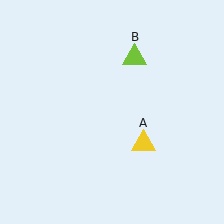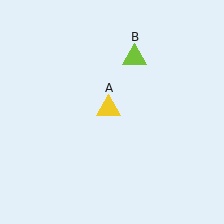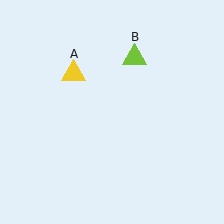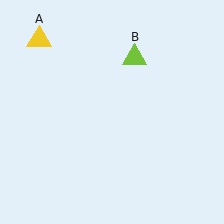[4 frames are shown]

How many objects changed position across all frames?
1 object changed position: yellow triangle (object A).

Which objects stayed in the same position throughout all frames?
Lime triangle (object B) remained stationary.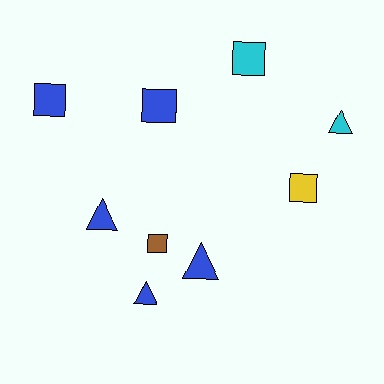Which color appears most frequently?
Blue, with 5 objects.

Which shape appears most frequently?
Square, with 5 objects.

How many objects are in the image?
There are 9 objects.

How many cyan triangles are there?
There is 1 cyan triangle.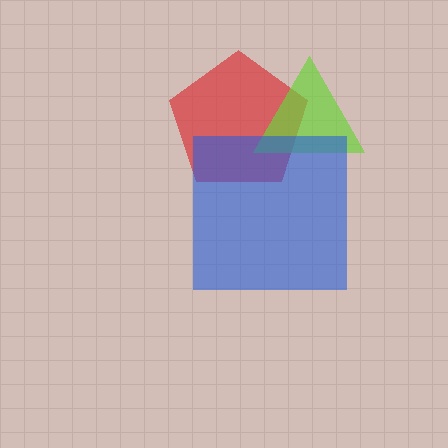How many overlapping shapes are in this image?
There are 3 overlapping shapes in the image.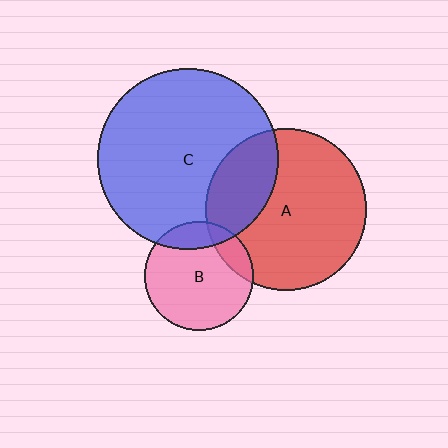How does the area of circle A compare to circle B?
Approximately 2.2 times.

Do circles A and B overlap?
Yes.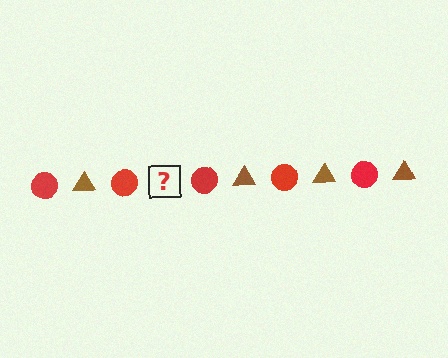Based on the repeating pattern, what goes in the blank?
The blank should be a brown triangle.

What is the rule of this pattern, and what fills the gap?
The rule is that the pattern alternates between red circle and brown triangle. The gap should be filled with a brown triangle.